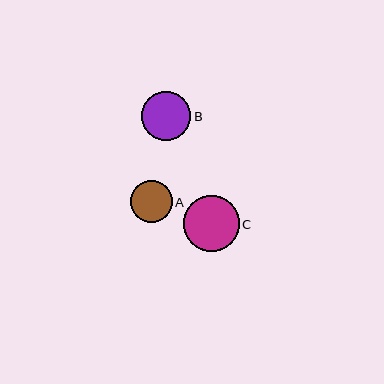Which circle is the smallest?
Circle A is the smallest with a size of approximately 42 pixels.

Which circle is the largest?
Circle C is the largest with a size of approximately 55 pixels.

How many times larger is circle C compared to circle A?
Circle C is approximately 1.3 times the size of circle A.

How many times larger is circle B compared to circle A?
Circle B is approximately 1.2 times the size of circle A.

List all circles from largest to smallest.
From largest to smallest: C, B, A.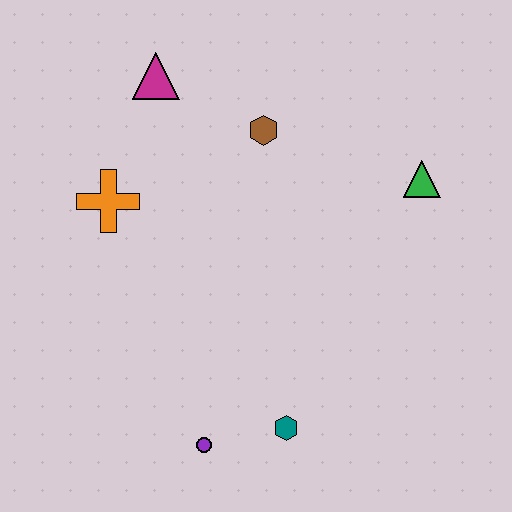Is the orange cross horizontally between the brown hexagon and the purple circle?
No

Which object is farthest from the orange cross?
The green triangle is farthest from the orange cross.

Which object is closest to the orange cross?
The magenta triangle is closest to the orange cross.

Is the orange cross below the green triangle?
Yes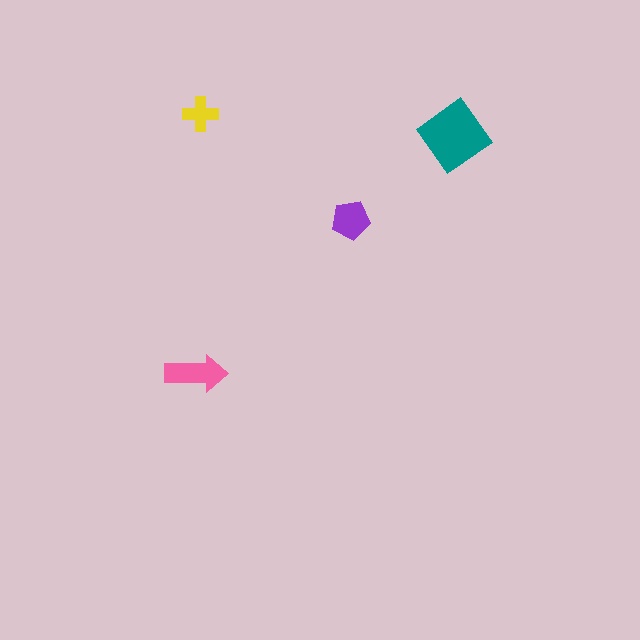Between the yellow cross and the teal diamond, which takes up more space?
The teal diamond.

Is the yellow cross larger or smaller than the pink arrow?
Smaller.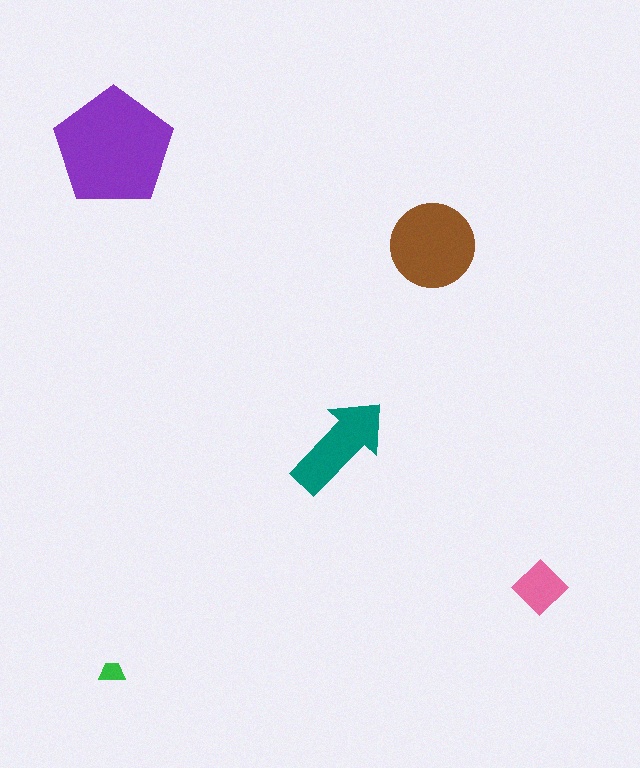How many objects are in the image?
There are 5 objects in the image.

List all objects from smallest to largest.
The green trapezoid, the pink diamond, the teal arrow, the brown circle, the purple pentagon.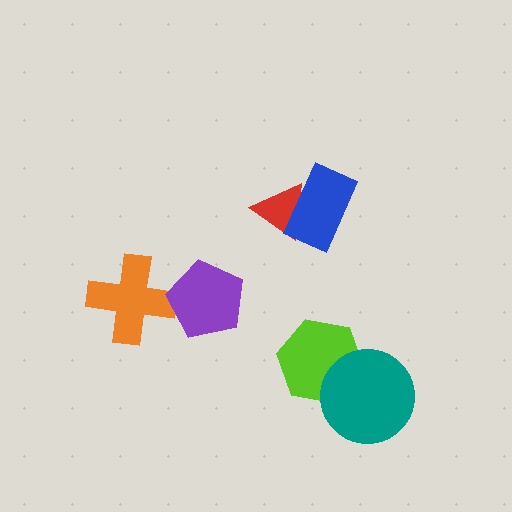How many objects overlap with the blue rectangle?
1 object overlaps with the blue rectangle.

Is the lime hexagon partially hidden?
Yes, it is partially covered by another shape.